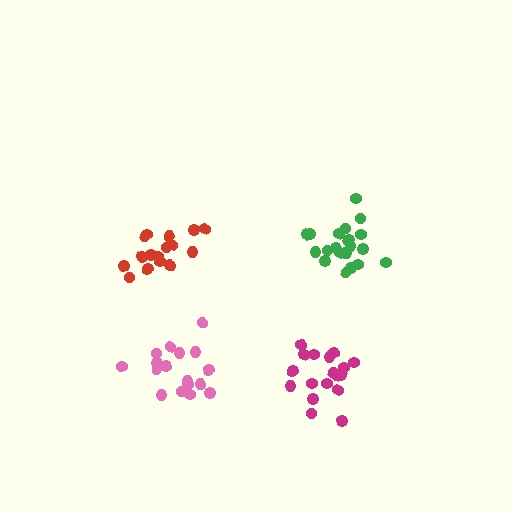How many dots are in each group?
Group 1: 17 dots, Group 2: 16 dots, Group 3: 18 dots, Group 4: 21 dots (72 total).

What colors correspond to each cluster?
The clusters are colored: pink, red, magenta, green.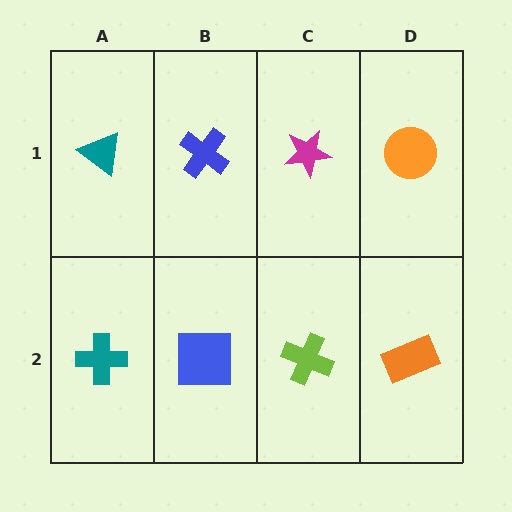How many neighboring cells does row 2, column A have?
2.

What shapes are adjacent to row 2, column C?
A magenta star (row 1, column C), a blue square (row 2, column B), an orange rectangle (row 2, column D).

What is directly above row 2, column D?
An orange circle.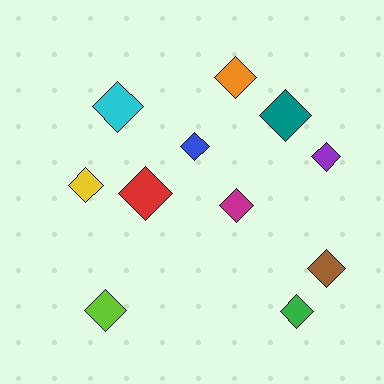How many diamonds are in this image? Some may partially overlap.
There are 11 diamonds.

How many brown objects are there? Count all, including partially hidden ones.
There is 1 brown object.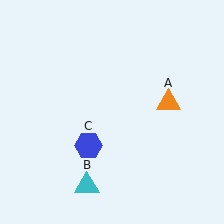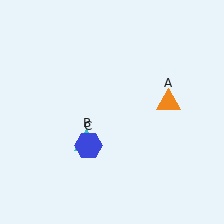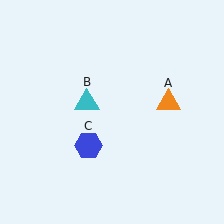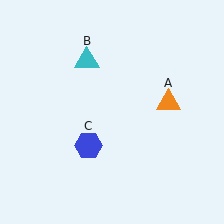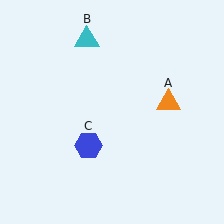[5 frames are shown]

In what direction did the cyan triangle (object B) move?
The cyan triangle (object B) moved up.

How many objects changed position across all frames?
1 object changed position: cyan triangle (object B).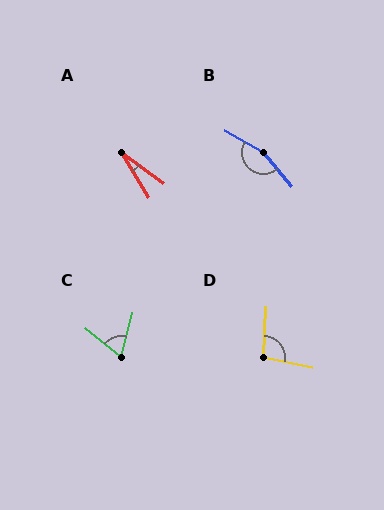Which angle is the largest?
B, at approximately 160 degrees.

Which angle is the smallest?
A, at approximately 23 degrees.